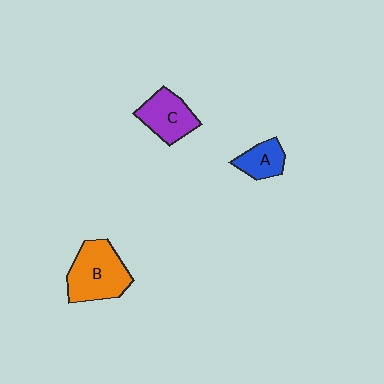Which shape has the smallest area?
Shape A (blue).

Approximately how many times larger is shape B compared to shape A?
Approximately 2.0 times.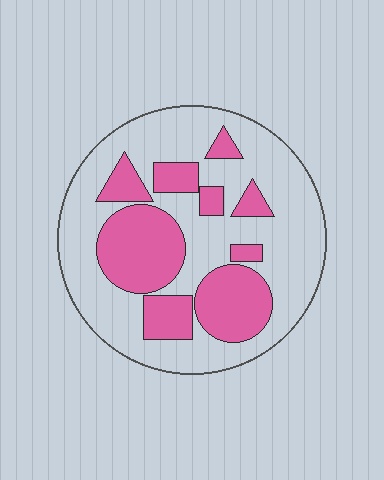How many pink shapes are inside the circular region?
9.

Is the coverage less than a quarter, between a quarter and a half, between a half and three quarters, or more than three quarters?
Between a quarter and a half.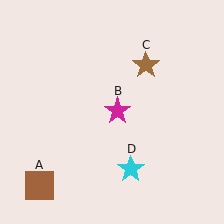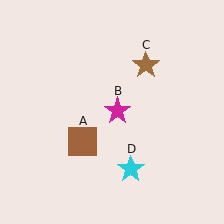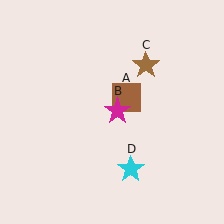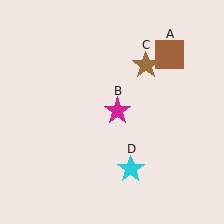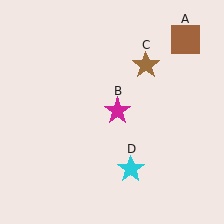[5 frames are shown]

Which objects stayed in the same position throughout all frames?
Magenta star (object B) and brown star (object C) and cyan star (object D) remained stationary.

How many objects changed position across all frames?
1 object changed position: brown square (object A).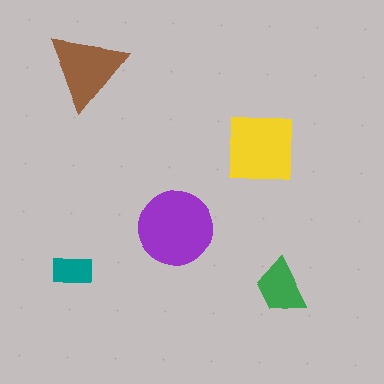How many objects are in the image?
There are 5 objects in the image.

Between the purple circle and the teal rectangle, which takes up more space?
The purple circle.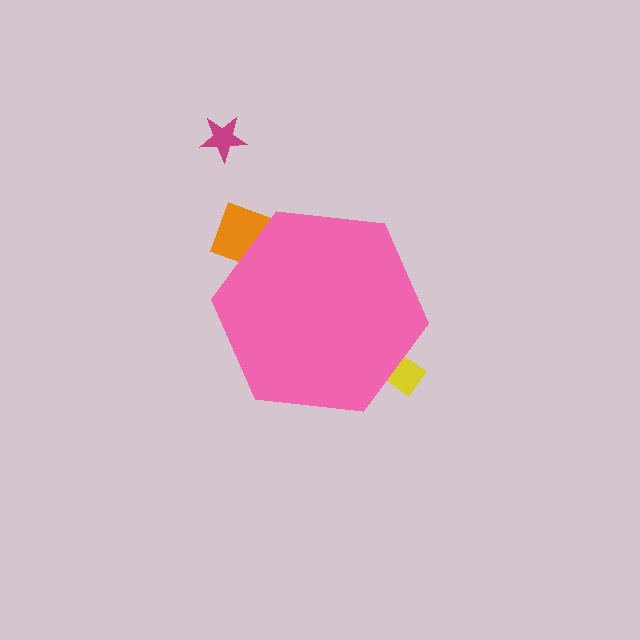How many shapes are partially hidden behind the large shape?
2 shapes are partially hidden.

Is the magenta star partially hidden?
No, the magenta star is fully visible.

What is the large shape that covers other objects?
A pink hexagon.